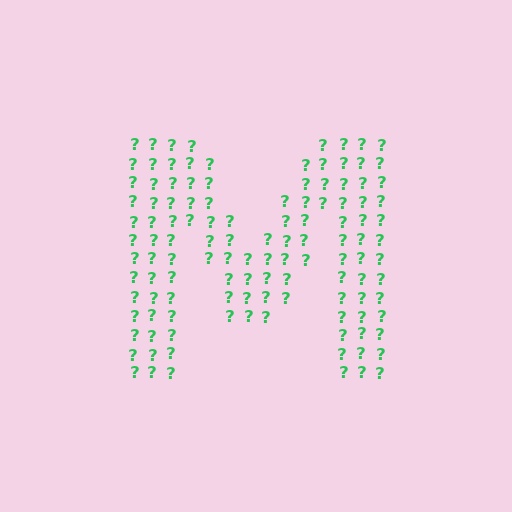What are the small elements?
The small elements are question marks.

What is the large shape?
The large shape is the letter M.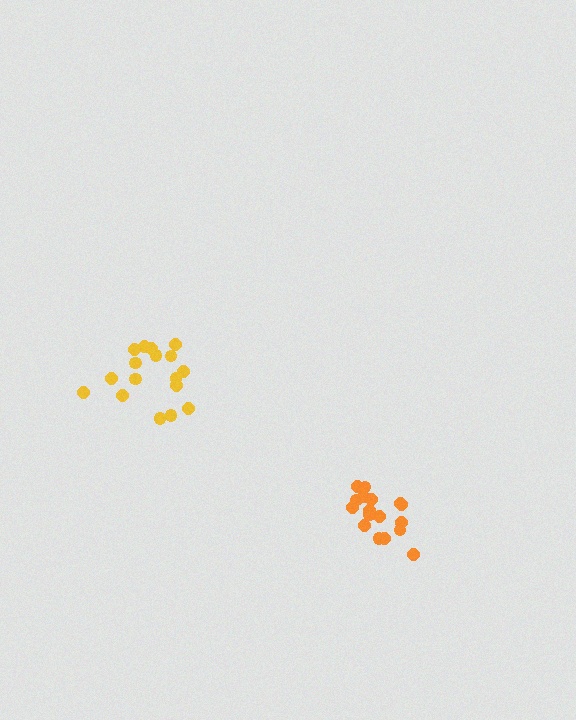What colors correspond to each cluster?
The clusters are colored: yellow, orange.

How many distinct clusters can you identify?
There are 2 distinct clusters.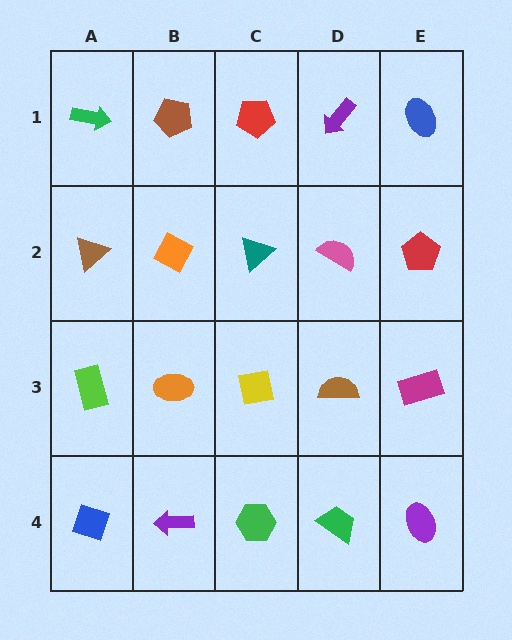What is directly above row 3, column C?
A teal triangle.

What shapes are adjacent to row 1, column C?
A teal triangle (row 2, column C), a brown pentagon (row 1, column B), a purple arrow (row 1, column D).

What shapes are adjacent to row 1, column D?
A pink semicircle (row 2, column D), a red pentagon (row 1, column C), a blue ellipse (row 1, column E).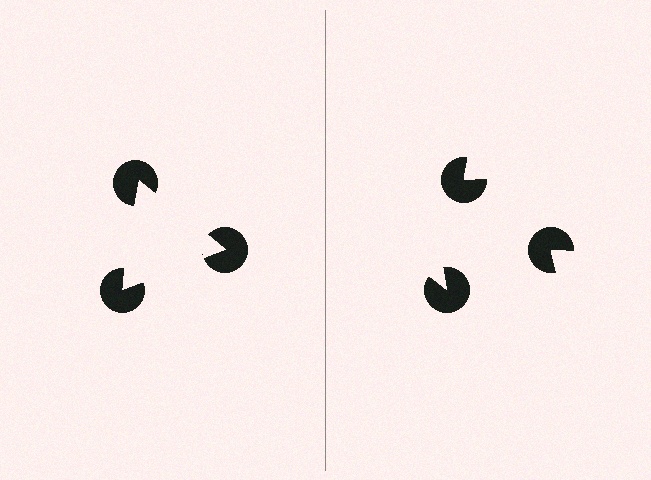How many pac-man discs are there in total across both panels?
6 — 3 on each side.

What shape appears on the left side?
An illusory triangle.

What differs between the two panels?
The pac-man discs are positioned identically on both sides; only the wedge orientations differ. On the left they align to a triangle; on the right they are misaligned.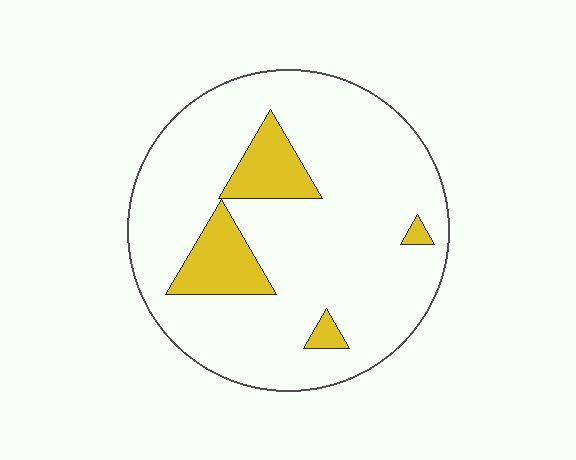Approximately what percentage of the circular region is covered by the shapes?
Approximately 15%.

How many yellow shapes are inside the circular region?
4.